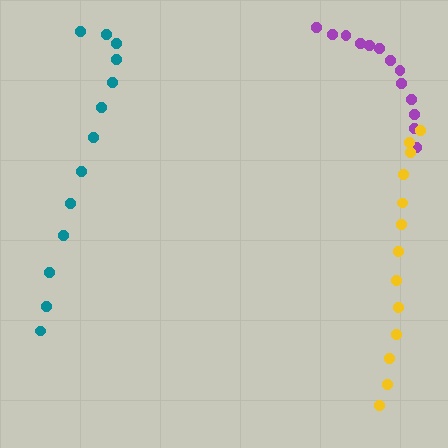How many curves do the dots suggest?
There are 3 distinct paths.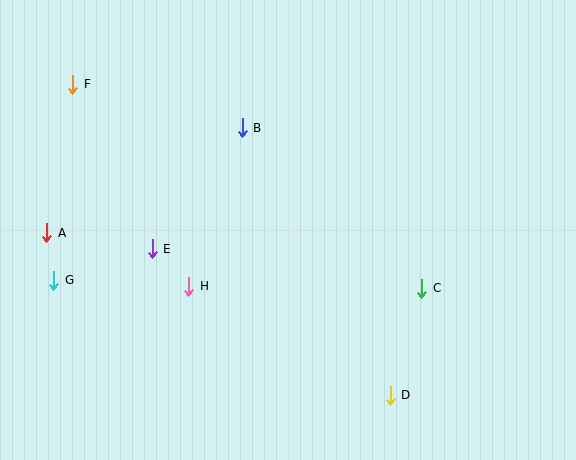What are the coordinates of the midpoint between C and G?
The midpoint between C and G is at (238, 284).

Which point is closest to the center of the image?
Point B at (242, 128) is closest to the center.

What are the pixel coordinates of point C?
Point C is at (422, 288).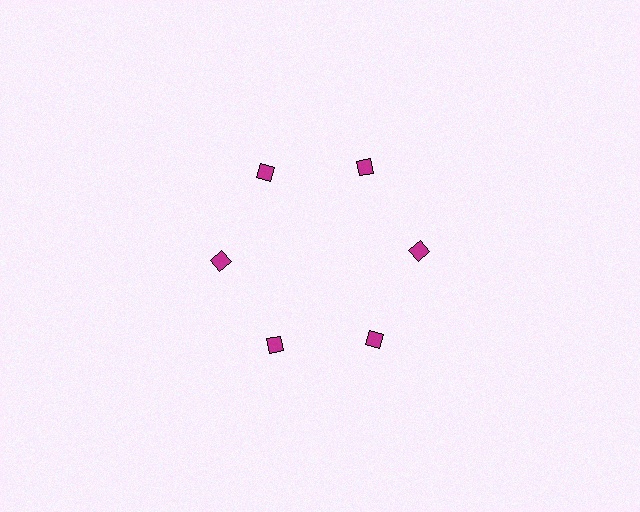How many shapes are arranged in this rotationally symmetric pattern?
There are 6 shapes, arranged in 6 groups of 1.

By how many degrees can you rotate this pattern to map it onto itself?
The pattern maps onto itself every 60 degrees of rotation.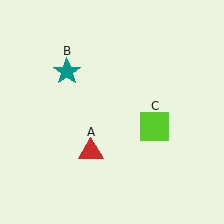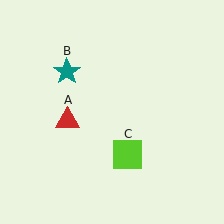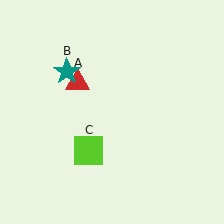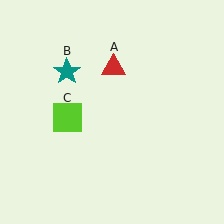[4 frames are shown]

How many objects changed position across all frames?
2 objects changed position: red triangle (object A), lime square (object C).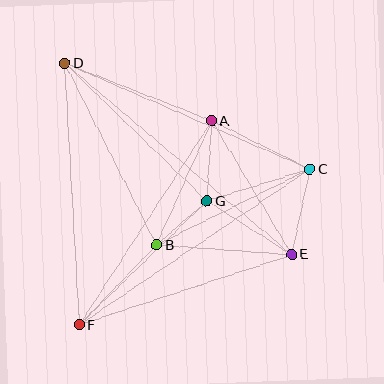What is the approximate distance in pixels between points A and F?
The distance between A and F is approximately 243 pixels.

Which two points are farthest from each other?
Points D and E are farthest from each other.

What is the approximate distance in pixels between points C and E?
The distance between C and E is approximately 87 pixels.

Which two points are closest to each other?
Points B and G are closest to each other.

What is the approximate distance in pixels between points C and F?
The distance between C and F is approximately 278 pixels.